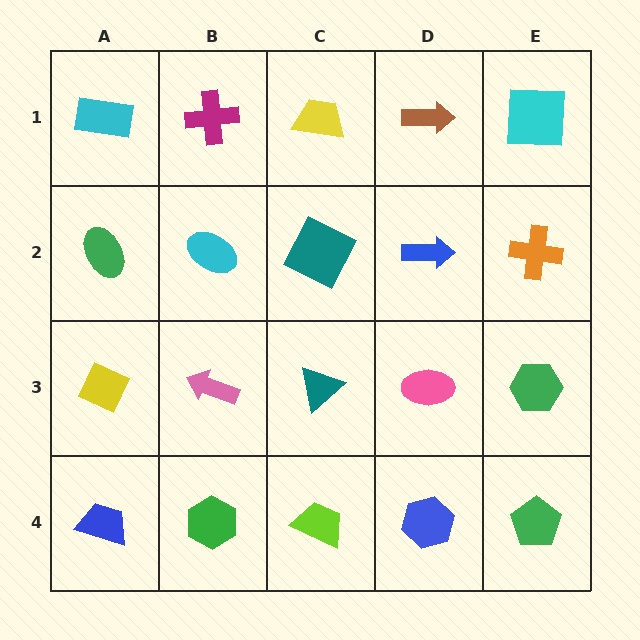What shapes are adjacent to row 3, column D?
A blue arrow (row 2, column D), a blue hexagon (row 4, column D), a teal triangle (row 3, column C), a green hexagon (row 3, column E).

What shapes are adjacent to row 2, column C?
A yellow trapezoid (row 1, column C), a teal triangle (row 3, column C), a cyan ellipse (row 2, column B), a blue arrow (row 2, column D).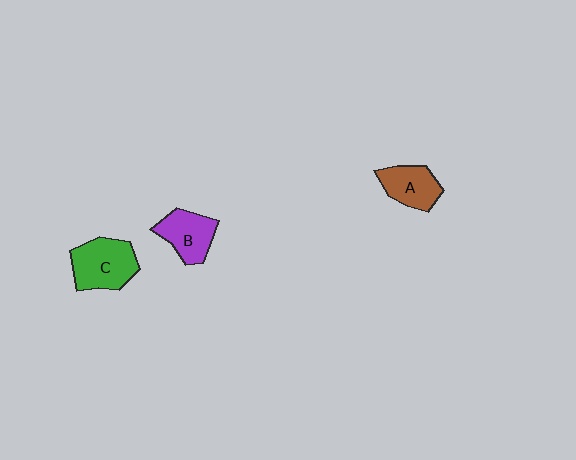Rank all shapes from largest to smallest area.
From largest to smallest: C (green), B (purple), A (brown).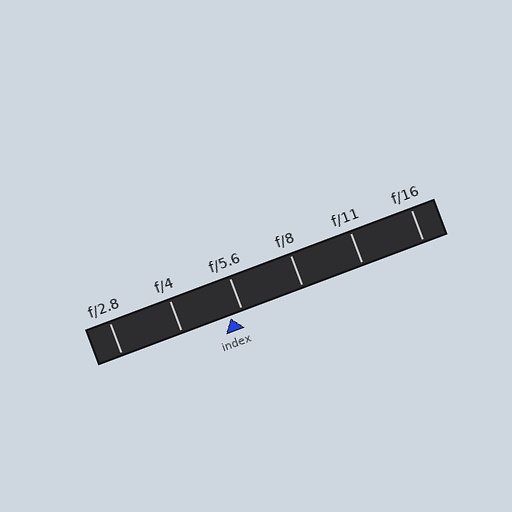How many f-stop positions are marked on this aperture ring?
There are 6 f-stop positions marked.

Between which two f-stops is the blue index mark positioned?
The index mark is between f/4 and f/5.6.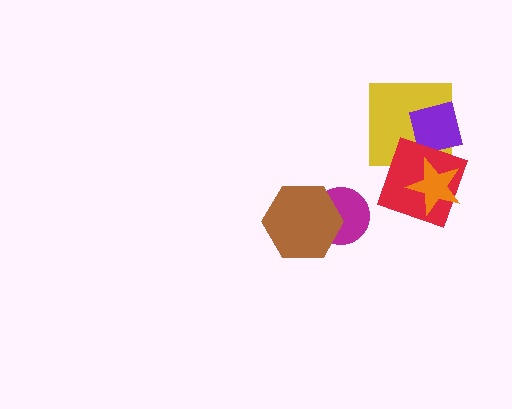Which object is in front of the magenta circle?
The brown hexagon is in front of the magenta circle.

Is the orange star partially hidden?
No, no other shape covers it.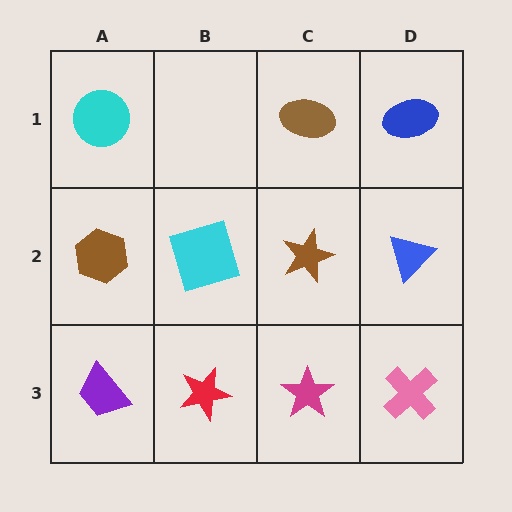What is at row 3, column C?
A magenta star.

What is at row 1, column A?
A cyan circle.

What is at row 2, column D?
A blue triangle.